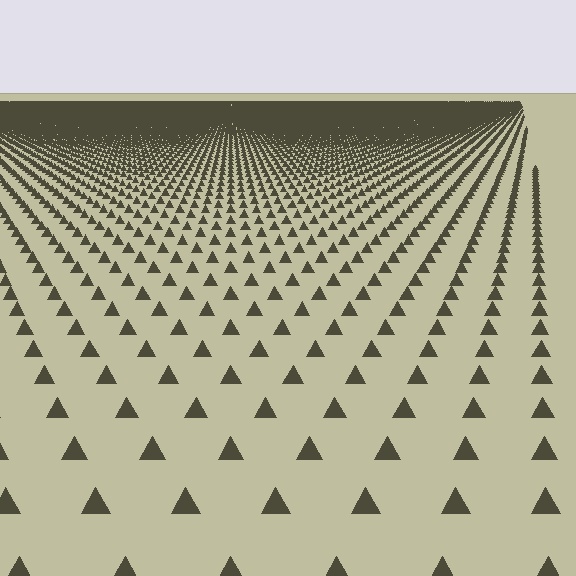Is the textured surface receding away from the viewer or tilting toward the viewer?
The surface is receding away from the viewer. Texture elements get smaller and denser toward the top.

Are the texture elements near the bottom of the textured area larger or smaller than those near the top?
Larger. Near the bottom, elements are closer to the viewer and appear at a bigger on-screen size.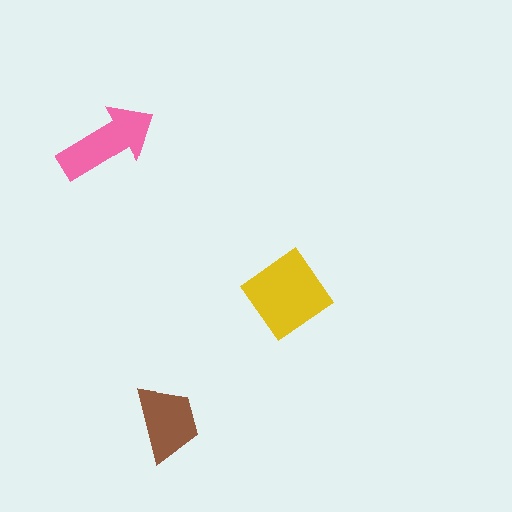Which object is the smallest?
The brown trapezoid.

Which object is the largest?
The yellow diamond.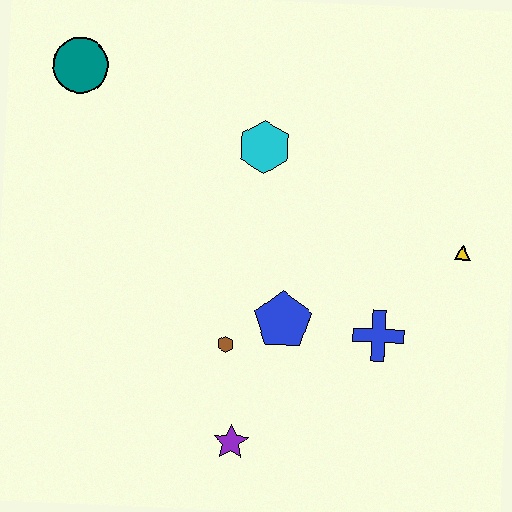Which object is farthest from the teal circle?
The yellow triangle is farthest from the teal circle.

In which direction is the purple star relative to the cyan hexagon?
The purple star is below the cyan hexagon.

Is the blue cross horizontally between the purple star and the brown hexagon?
No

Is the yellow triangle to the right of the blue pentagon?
Yes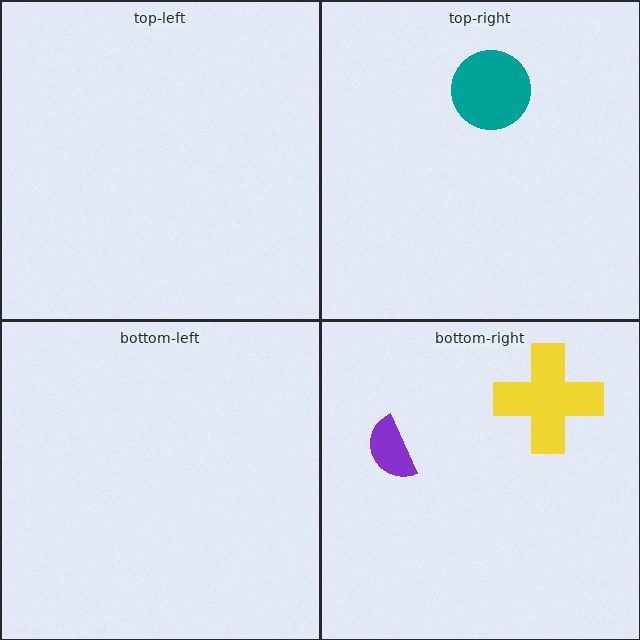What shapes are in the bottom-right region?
The yellow cross, the purple semicircle.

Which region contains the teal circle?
The top-right region.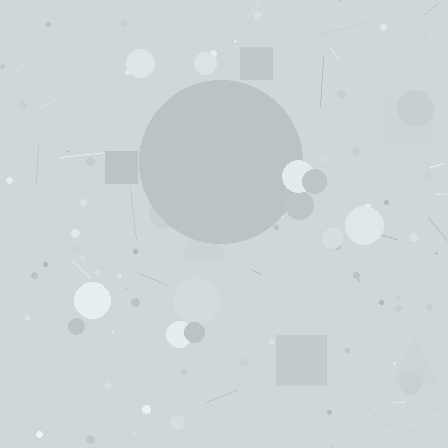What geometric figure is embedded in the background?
A circle is embedded in the background.